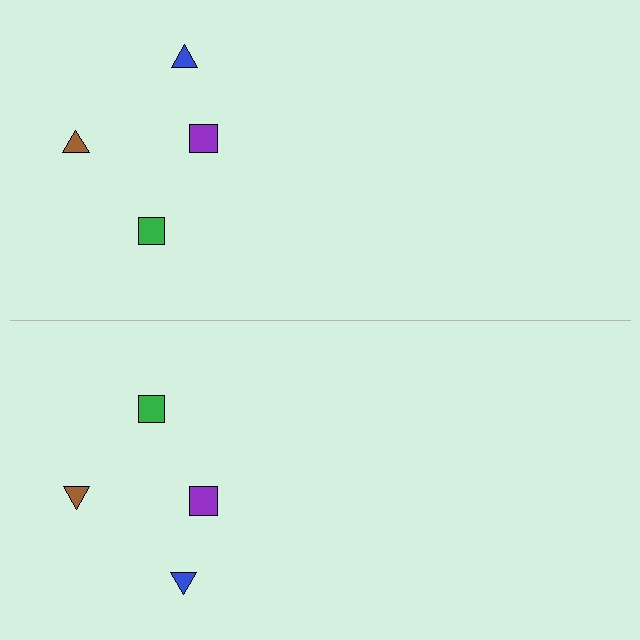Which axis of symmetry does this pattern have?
The pattern has a horizontal axis of symmetry running through the center of the image.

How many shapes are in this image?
There are 8 shapes in this image.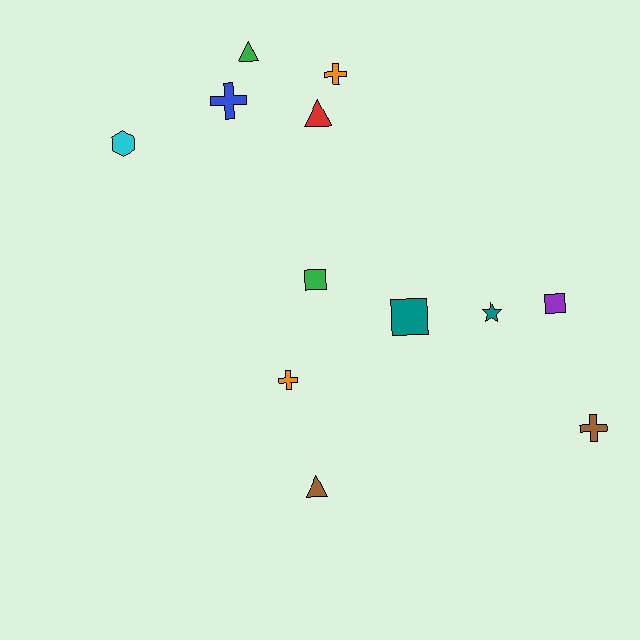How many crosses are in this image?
There are 4 crosses.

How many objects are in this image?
There are 12 objects.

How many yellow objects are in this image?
There are no yellow objects.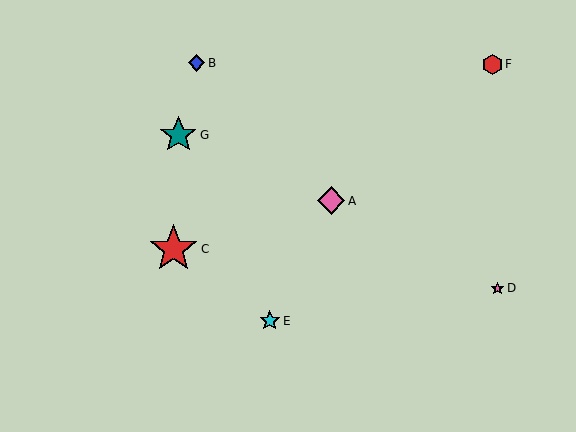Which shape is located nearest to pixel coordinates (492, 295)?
The pink star (labeled D) at (498, 288) is nearest to that location.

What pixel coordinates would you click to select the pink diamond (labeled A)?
Click at (331, 201) to select the pink diamond A.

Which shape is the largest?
The red star (labeled C) is the largest.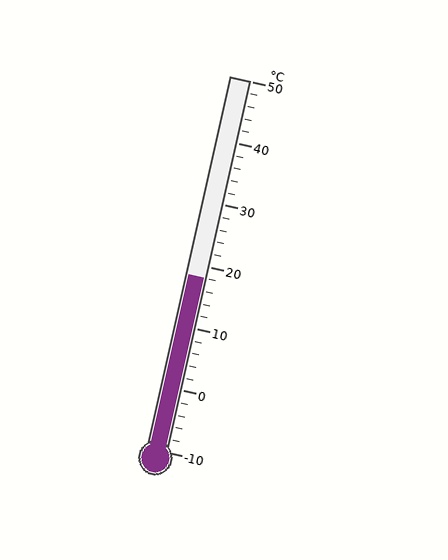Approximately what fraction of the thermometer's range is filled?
The thermometer is filled to approximately 45% of its range.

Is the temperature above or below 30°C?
The temperature is below 30°C.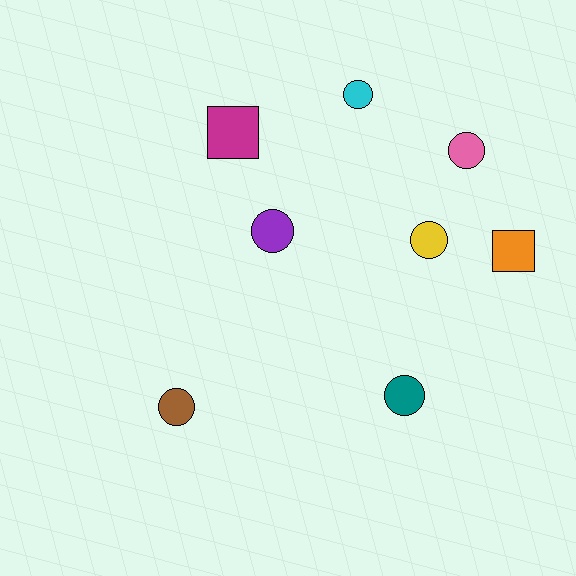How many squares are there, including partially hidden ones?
There are 2 squares.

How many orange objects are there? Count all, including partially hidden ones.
There is 1 orange object.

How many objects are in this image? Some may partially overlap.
There are 8 objects.